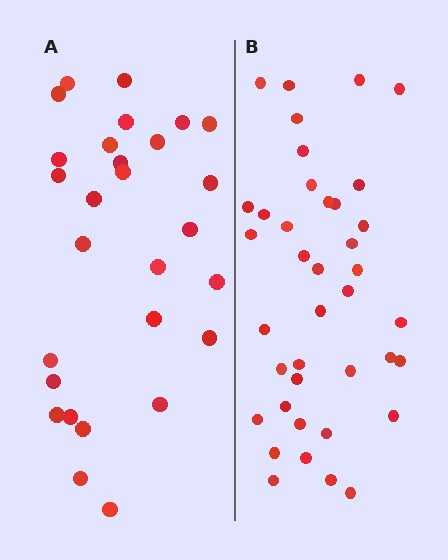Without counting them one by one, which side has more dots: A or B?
Region B (the right region) has more dots.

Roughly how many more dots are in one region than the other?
Region B has roughly 12 or so more dots than region A.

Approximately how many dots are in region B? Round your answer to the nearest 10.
About 40 dots. (The exact count is 39, which rounds to 40.)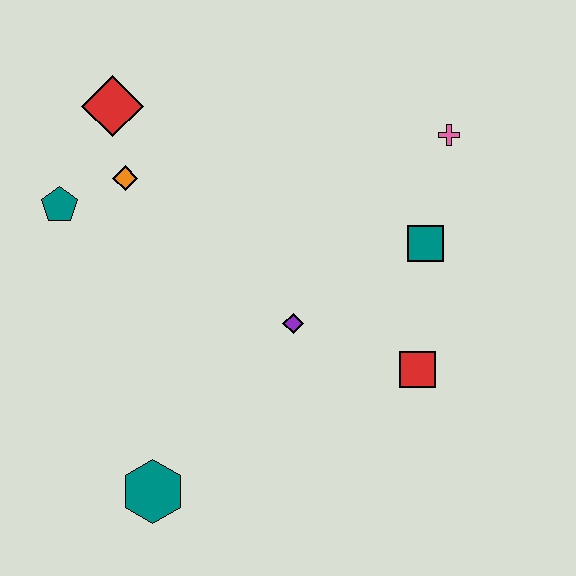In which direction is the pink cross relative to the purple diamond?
The pink cross is above the purple diamond.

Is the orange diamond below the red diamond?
Yes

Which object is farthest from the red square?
The red diamond is farthest from the red square.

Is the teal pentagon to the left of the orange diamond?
Yes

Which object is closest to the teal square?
The pink cross is closest to the teal square.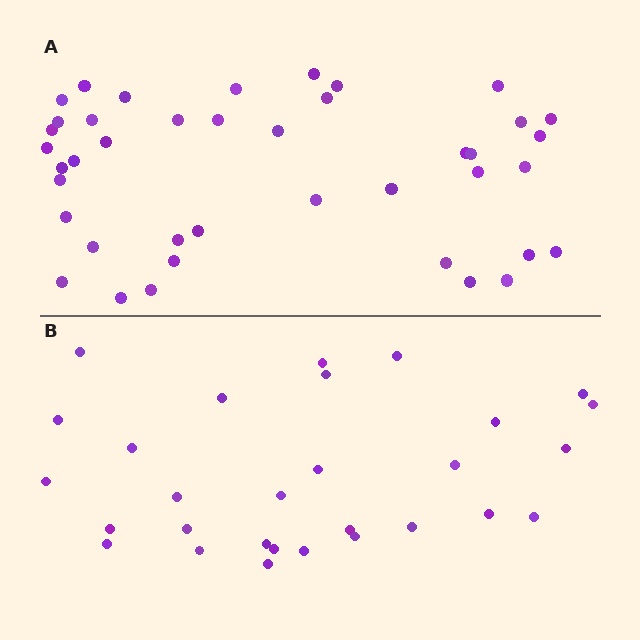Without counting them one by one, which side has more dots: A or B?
Region A (the top region) has more dots.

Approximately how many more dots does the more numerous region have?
Region A has roughly 12 or so more dots than region B.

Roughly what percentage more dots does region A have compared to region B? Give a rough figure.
About 40% more.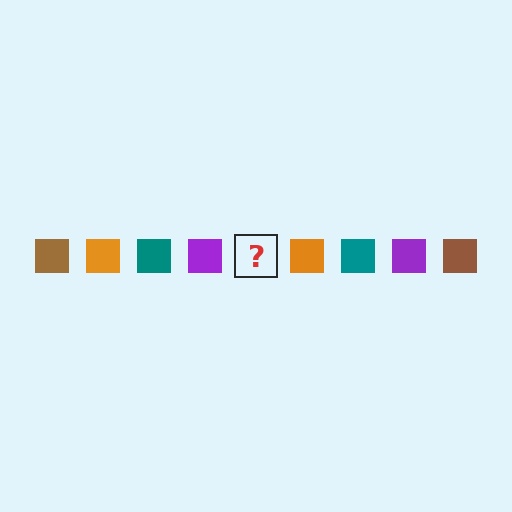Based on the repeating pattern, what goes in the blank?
The blank should be a brown square.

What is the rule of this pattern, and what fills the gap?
The rule is that the pattern cycles through brown, orange, teal, purple squares. The gap should be filled with a brown square.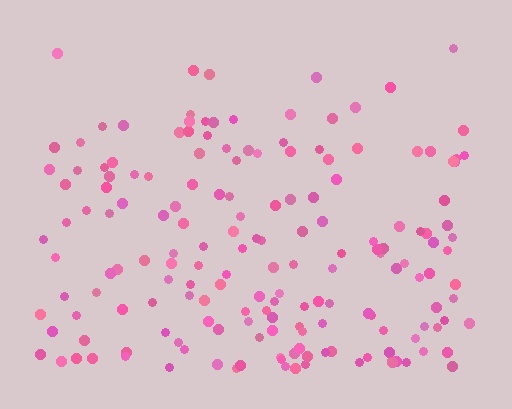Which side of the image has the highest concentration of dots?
The bottom.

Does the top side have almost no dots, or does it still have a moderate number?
Still a moderate number, just noticeably fewer than the bottom.